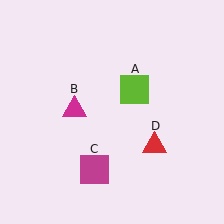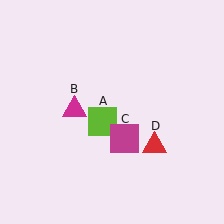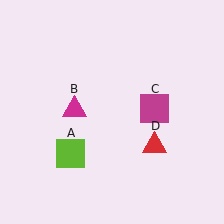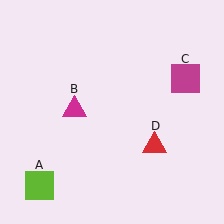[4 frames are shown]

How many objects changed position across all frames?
2 objects changed position: lime square (object A), magenta square (object C).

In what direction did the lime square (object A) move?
The lime square (object A) moved down and to the left.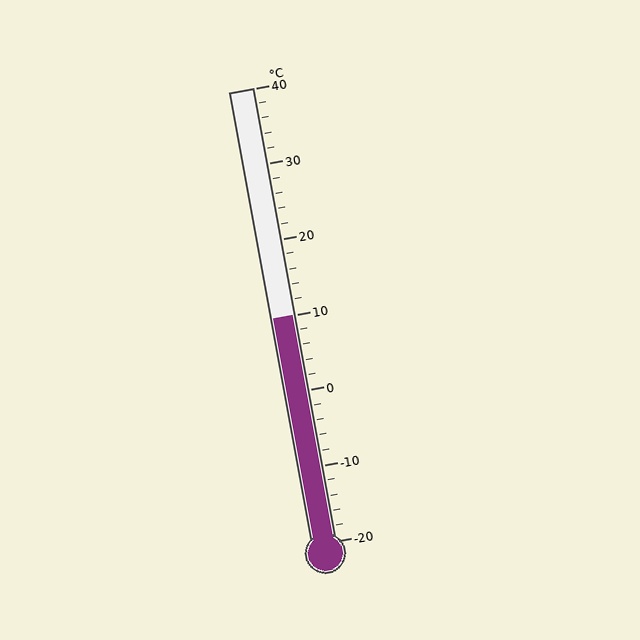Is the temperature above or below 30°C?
The temperature is below 30°C.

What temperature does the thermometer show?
The thermometer shows approximately 10°C.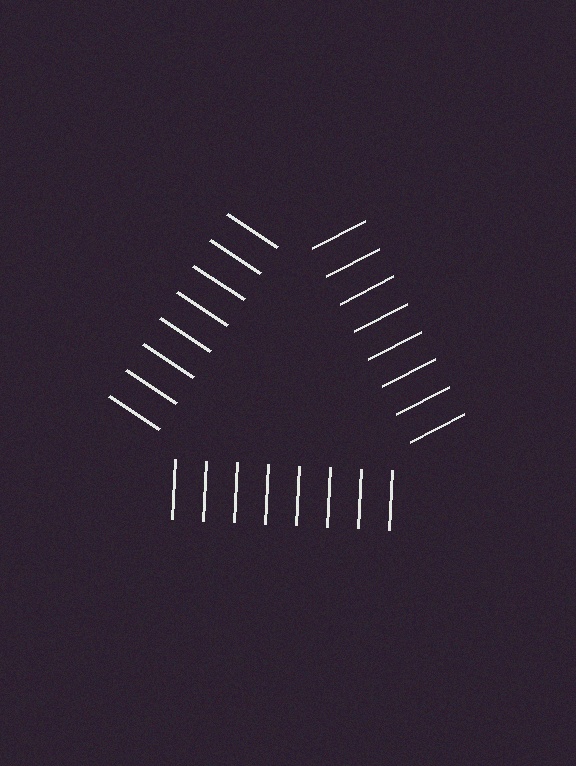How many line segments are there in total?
24 — 8 along each of the 3 edges.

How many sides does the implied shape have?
3 sides — the line-ends trace a triangle.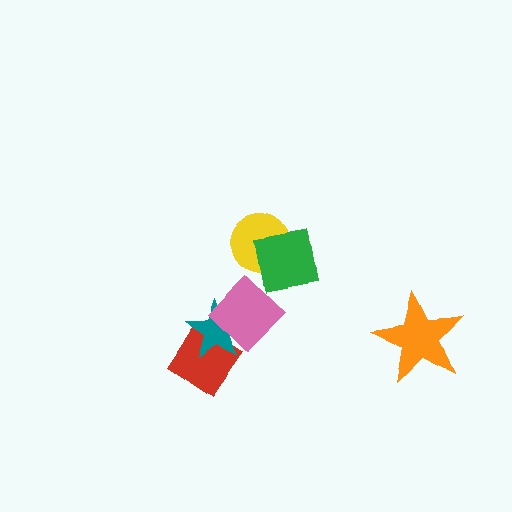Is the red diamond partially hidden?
Yes, it is partially covered by another shape.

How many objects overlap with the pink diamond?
2 objects overlap with the pink diamond.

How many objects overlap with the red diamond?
2 objects overlap with the red diamond.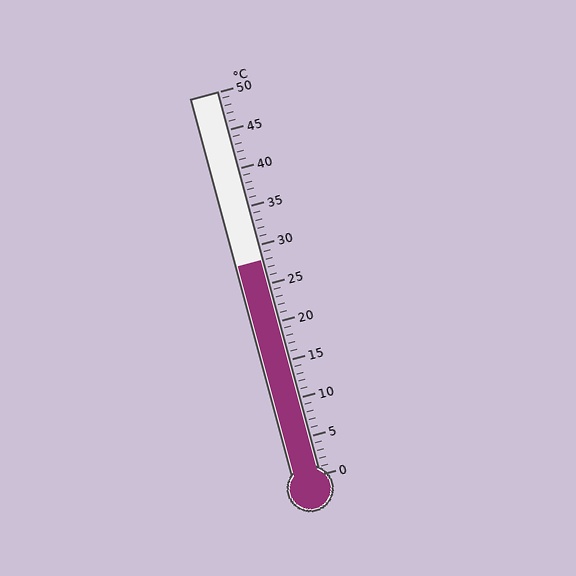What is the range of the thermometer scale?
The thermometer scale ranges from 0°C to 50°C.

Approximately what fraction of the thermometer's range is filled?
The thermometer is filled to approximately 55% of its range.